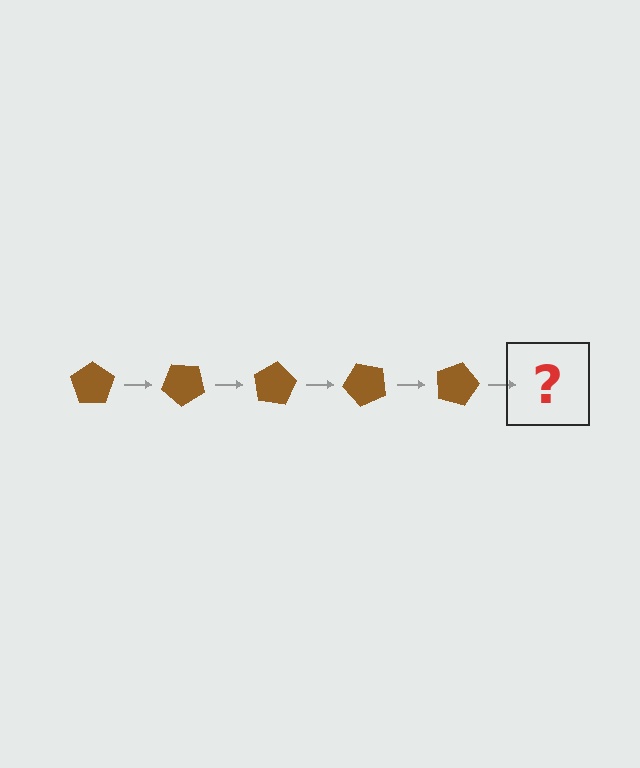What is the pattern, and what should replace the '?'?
The pattern is that the pentagon rotates 40 degrees each step. The '?' should be a brown pentagon rotated 200 degrees.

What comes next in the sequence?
The next element should be a brown pentagon rotated 200 degrees.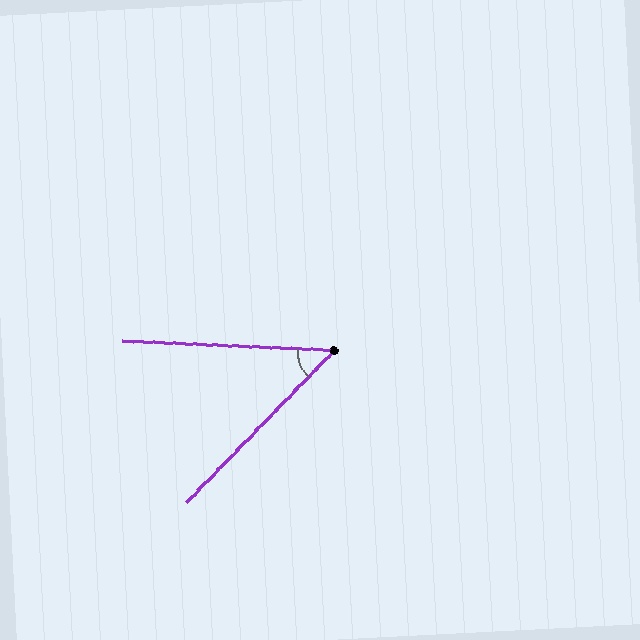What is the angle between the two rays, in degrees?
Approximately 48 degrees.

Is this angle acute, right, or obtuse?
It is acute.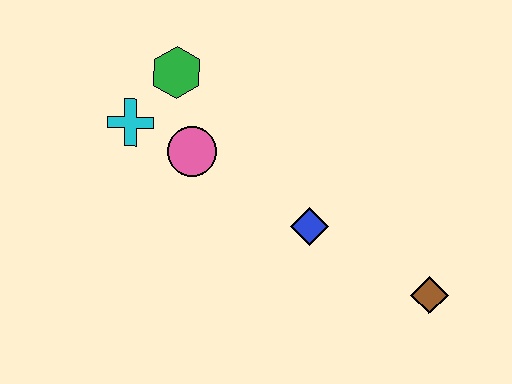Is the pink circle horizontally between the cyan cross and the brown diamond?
Yes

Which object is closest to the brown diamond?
The blue diamond is closest to the brown diamond.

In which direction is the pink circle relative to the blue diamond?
The pink circle is to the left of the blue diamond.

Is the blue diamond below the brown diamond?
No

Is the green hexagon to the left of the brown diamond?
Yes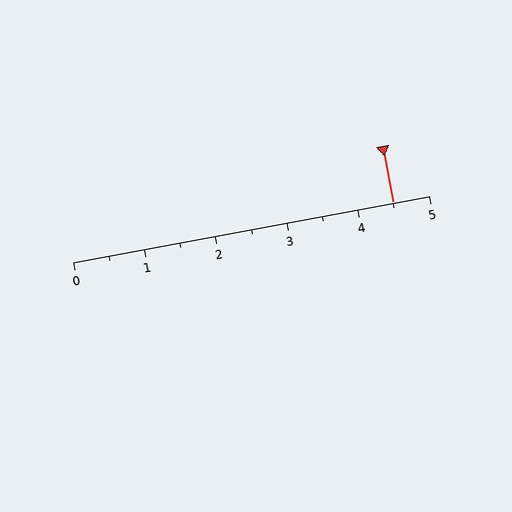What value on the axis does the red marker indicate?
The marker indicates approximately 4.5.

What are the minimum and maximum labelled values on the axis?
The axis runs from 0 to 5.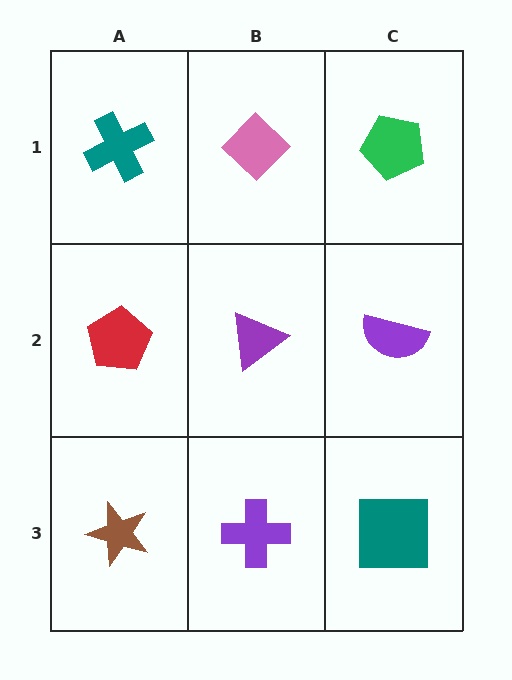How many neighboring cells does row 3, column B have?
3.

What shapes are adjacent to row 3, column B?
A purple triangle (row 2, column B), a brown star (row 3, column A), a teal square (row 3, column C).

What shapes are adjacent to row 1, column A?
A red pentagon (row 2, column A), a pink diamond (row 1, column B).